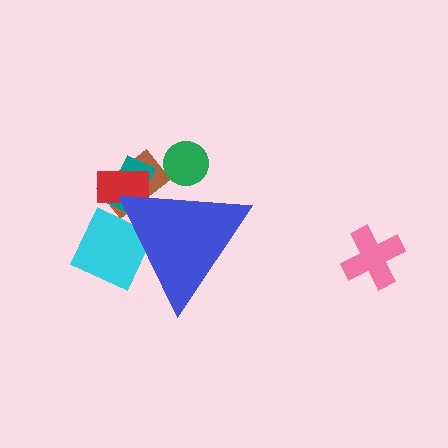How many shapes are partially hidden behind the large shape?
5 shapes are partially hidden.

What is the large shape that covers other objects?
A blue triangle.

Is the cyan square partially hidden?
Yes, the cyan square is partially hidden behind the blue triangle.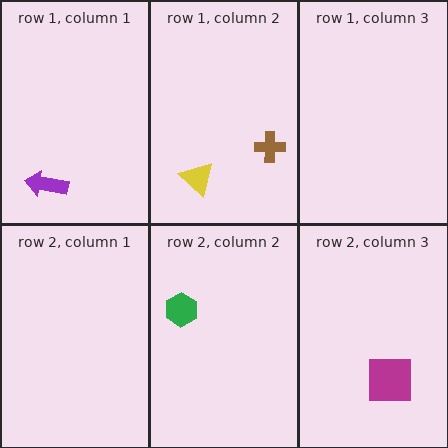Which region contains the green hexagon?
The row 2, column 2 region.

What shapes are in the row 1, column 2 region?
The yellow triangle, the brown cross.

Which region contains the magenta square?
The row 2, column 3 region.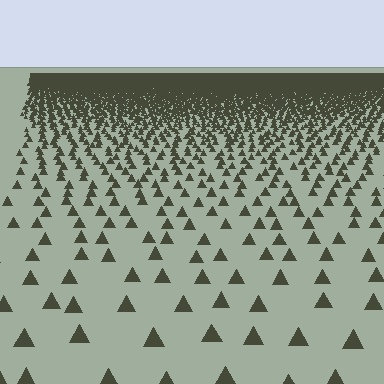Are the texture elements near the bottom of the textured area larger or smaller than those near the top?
Larger. Near the bottom, elements are closer to the viewer and appear at a bigger on-screen size.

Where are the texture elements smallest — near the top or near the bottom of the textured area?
Near the top.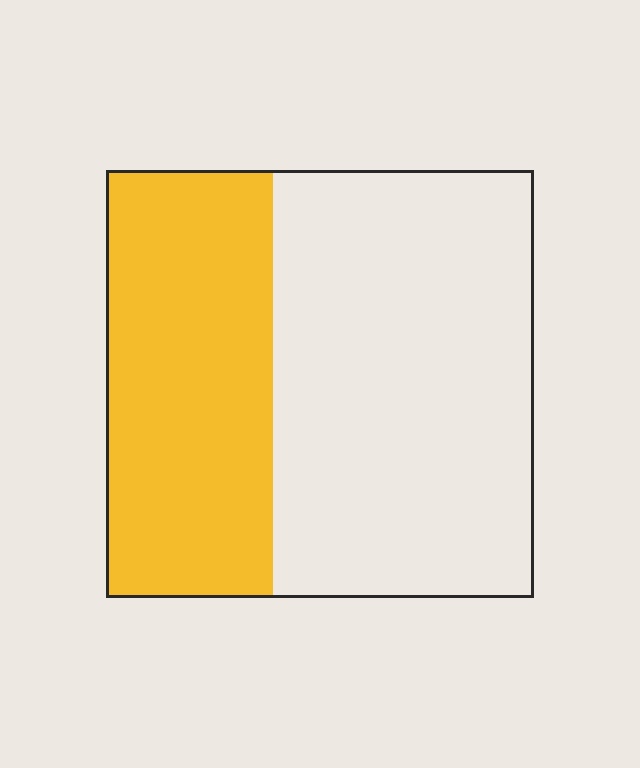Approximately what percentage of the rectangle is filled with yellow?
Approximately 40%.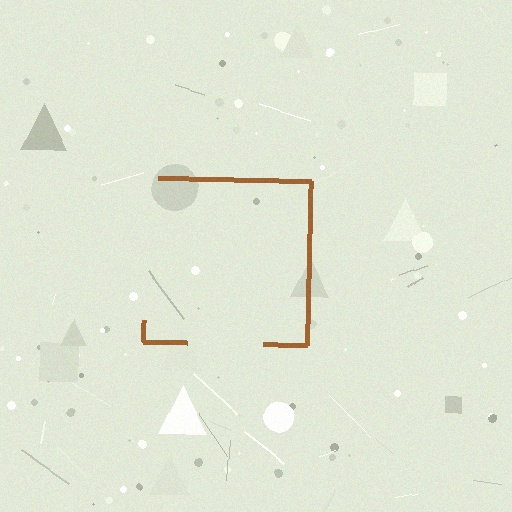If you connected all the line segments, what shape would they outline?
They would outline a square.